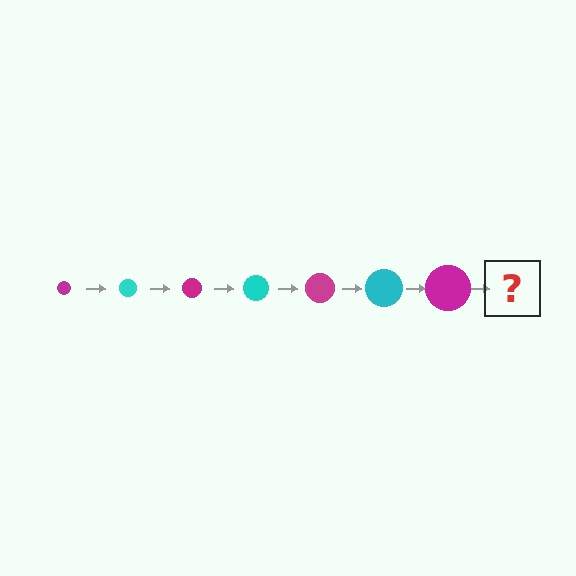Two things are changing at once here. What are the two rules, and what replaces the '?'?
The two rules are that the circle grows larger each step and the color cycles through magenta and cyan. The '?' should be a cyan circle, larger than the previous one.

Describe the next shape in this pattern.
It should be a cyan circle, larger than the previous one.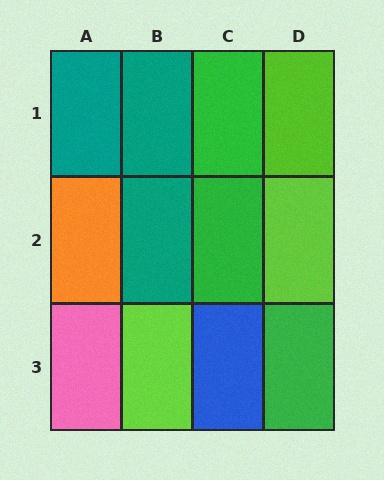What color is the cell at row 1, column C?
Green.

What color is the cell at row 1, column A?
Teal.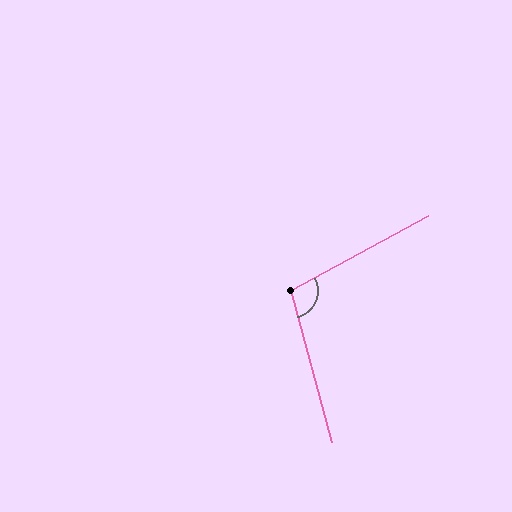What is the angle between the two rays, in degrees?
Approximately 104 degrees.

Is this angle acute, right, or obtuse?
It is obtuse.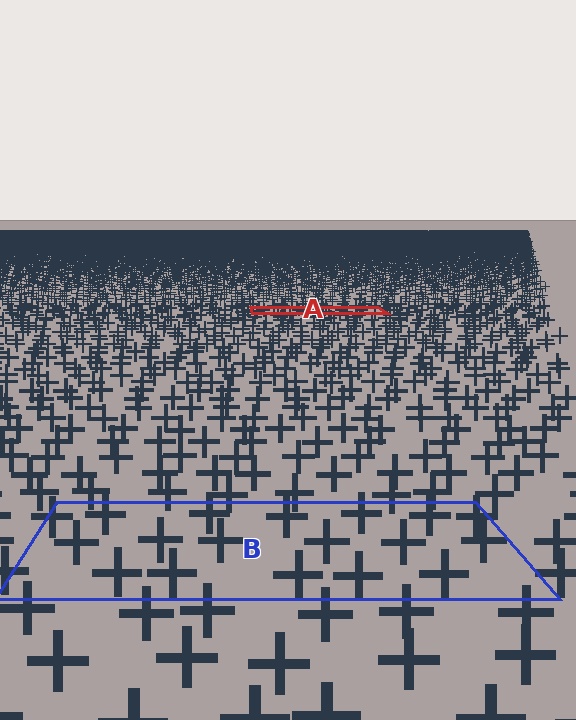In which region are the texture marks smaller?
The texture marks are smaller in region A, because it is farther away.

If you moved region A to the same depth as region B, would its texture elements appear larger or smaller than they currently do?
They would appear larger. At a closer depth, the same texture elements are projected at a bigger on-screen size.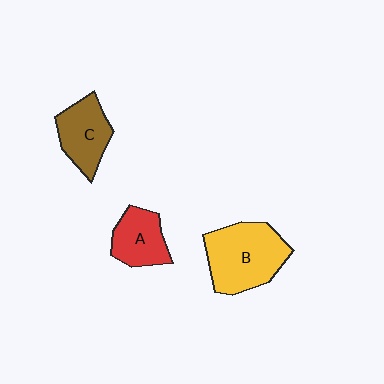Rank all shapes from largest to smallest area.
From largest to smallest: B (yellow), C (brown), A (red).